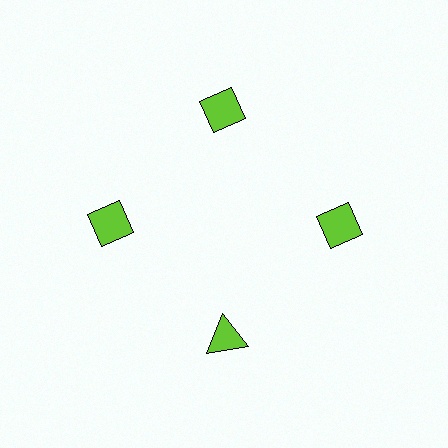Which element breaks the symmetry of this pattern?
The lime triangle at roughly the 6 o'clock position breaks the symmetry. All other shapes are lime diamonds.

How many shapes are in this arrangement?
There are 4 shapes arranged in a ring pattern.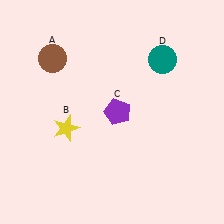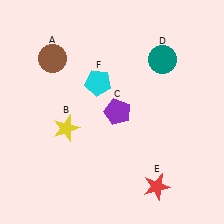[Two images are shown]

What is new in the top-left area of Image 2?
A cyan pentagon (F) was added in the top-left area of Image 2.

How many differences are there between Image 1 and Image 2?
There are 2 differences between the two images.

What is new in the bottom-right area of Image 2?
A red star (E) was added in the bottom-right area of Image 2.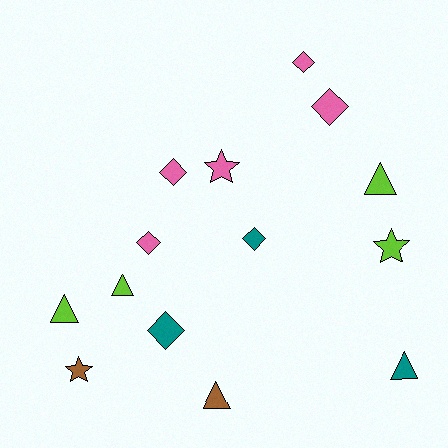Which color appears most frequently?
Pink, with 5 objects.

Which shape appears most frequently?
Diamond, with 6 objects.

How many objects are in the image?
There are 14 objects.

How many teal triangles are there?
There is 1 teal triangle.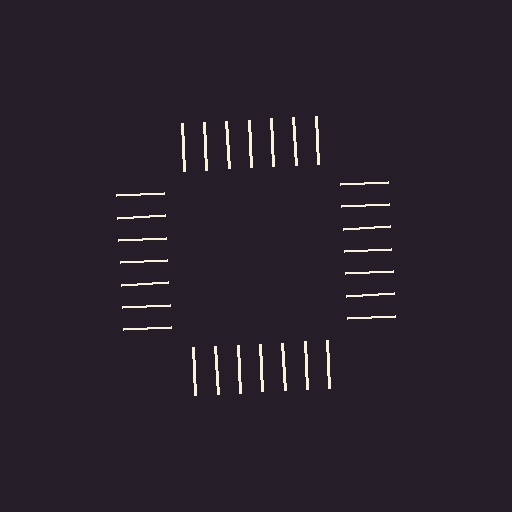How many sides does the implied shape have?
4 sides — the line-ends trace a square.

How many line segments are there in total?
28 — 7 along each of the 4 edges.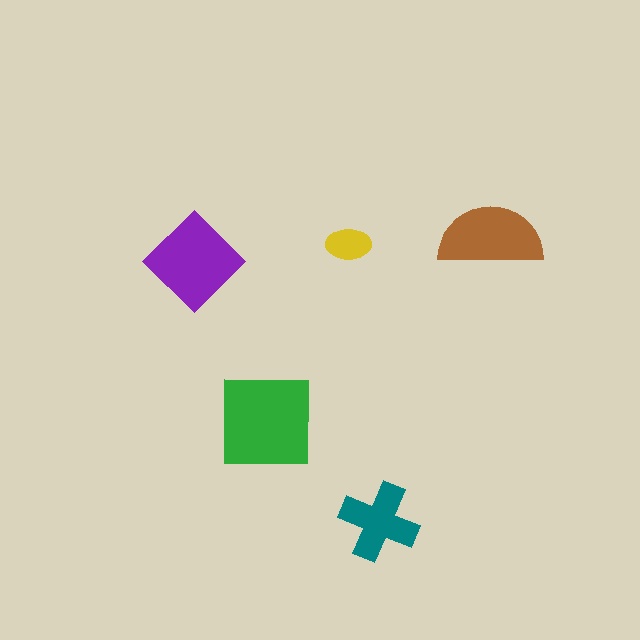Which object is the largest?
The green square.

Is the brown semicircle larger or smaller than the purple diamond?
Smaller.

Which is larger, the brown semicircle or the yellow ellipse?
The brown semicircle.